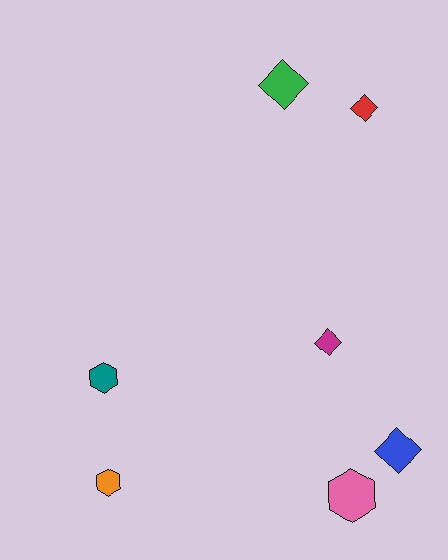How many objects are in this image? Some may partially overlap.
There are 7 objects.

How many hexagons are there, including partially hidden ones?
There are 3 hexagons.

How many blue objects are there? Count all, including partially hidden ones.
There is 1 blue object.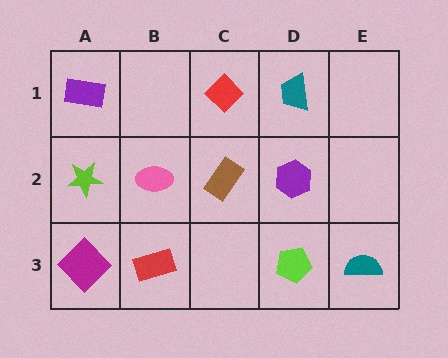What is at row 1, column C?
A red diamond.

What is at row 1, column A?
A purple rectangle.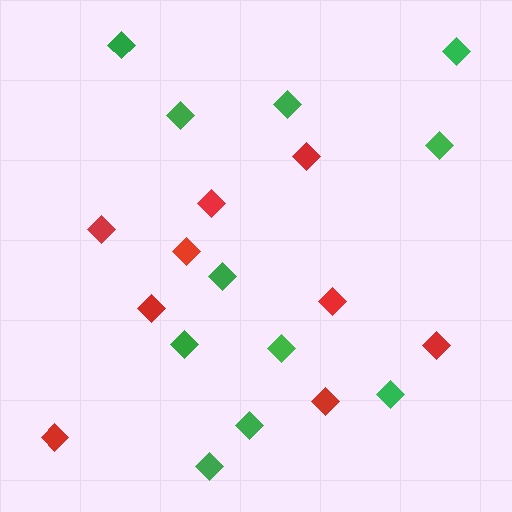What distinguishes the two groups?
There are 2 groups: one group of green diamonds (11) and one group of red diamonds (9).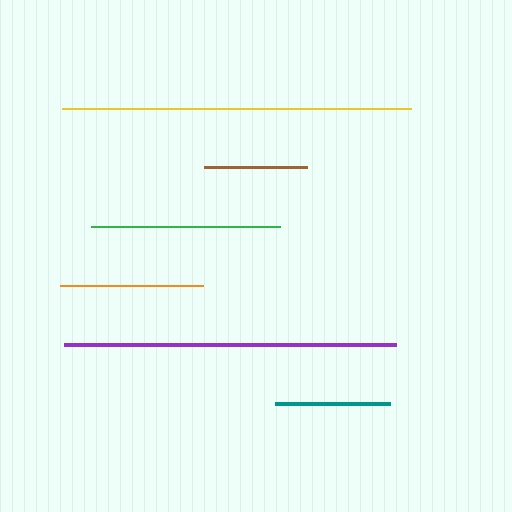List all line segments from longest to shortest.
From longest to shortest: yellow, purple, green, orange, teal, brown.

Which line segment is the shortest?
The brown line is the shortest at approximately 102 pixels.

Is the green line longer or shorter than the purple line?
The purple line is longer than the green line.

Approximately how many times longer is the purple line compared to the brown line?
The purple line is approximately 3.2 times the length of the brown line.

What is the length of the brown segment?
The brown segment is approximately 102 pixels long.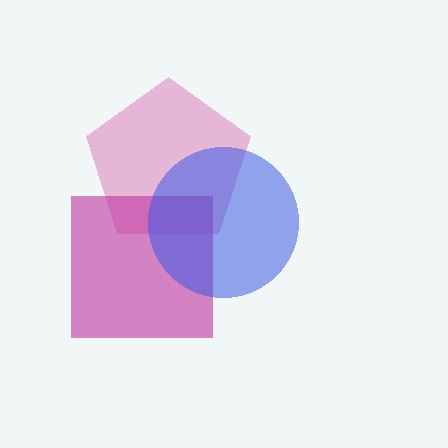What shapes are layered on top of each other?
The layered shapes are: a pink pentagon, a magenta square, a blue circle.